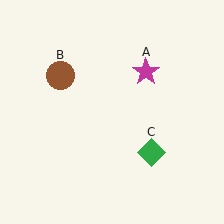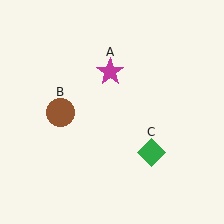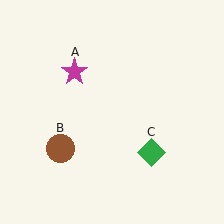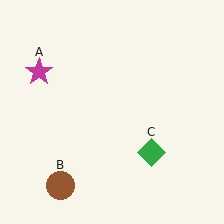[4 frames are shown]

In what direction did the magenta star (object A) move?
The magenta star (object A) moved left.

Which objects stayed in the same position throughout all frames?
Green diamond (object C) remained stationary.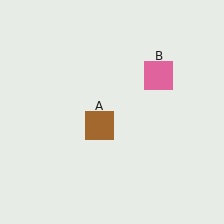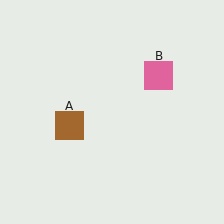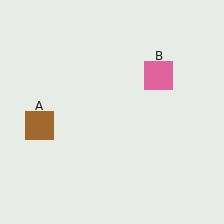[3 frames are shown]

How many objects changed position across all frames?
1 object changed position: brown square (object A).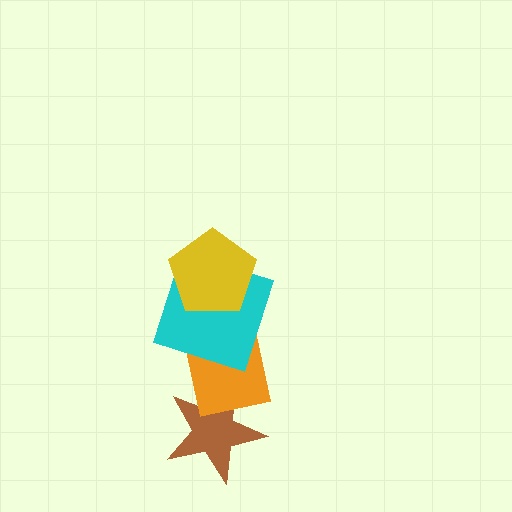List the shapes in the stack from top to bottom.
From top to bottom: the yellow pentagon, the cyan square, the orange square, the brown star.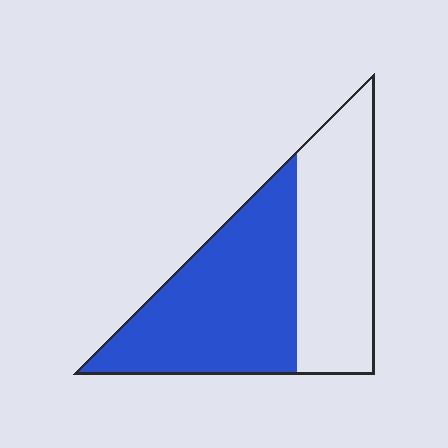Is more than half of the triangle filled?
Yes.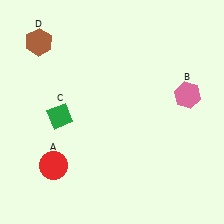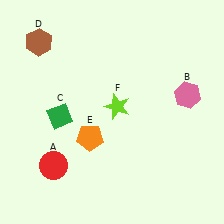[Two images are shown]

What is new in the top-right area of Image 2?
A lime star (F) was added in the top-right area of Image 2.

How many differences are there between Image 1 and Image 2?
There are 2 differences between the two images.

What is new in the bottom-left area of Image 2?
An orange pentagon (E) was added in the bottom-left area of Image 2.